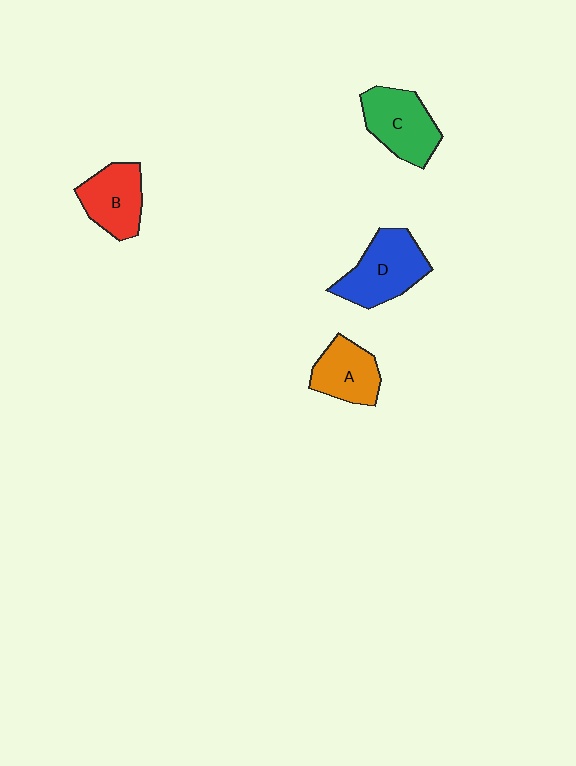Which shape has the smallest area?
Shape A (orange).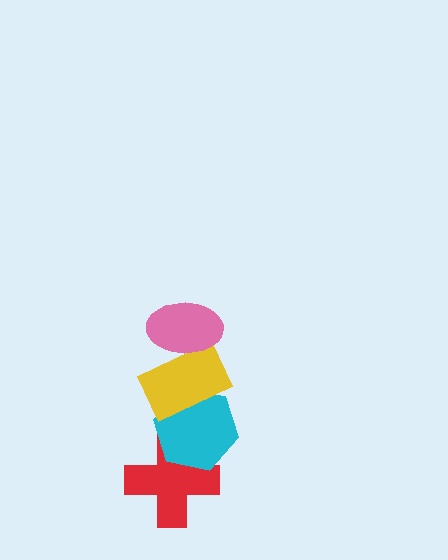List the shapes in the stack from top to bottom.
From top to bottom: the pink ellipse, the yellow rectangle, the cyan hexagon, the red cross.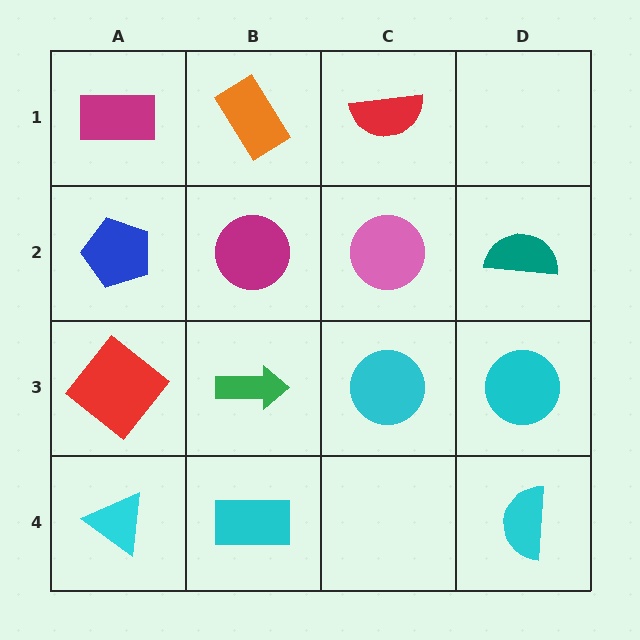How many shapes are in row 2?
4 shapes.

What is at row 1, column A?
A magenta rectangle.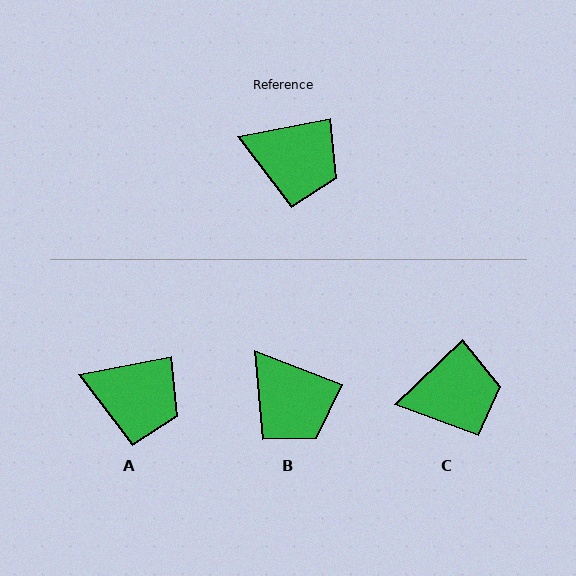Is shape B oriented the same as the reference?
No, it is off by about 32 degrees.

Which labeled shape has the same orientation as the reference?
A.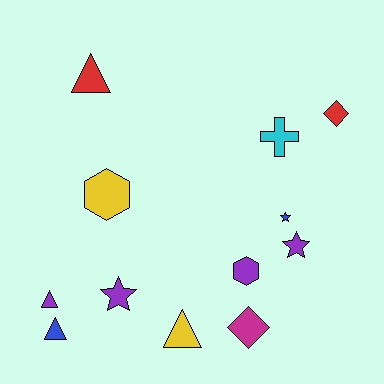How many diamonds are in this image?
There are 2 diamonds.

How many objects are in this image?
There are 12 objects.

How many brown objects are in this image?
There are no brown objects.